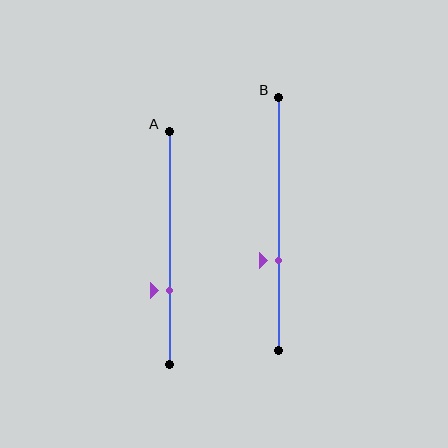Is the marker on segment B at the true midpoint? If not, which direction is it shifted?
No, the marker on segment B is shifted downward by about 14% of the segment length.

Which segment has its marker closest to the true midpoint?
Segment B has its marker closest to the true midpoint.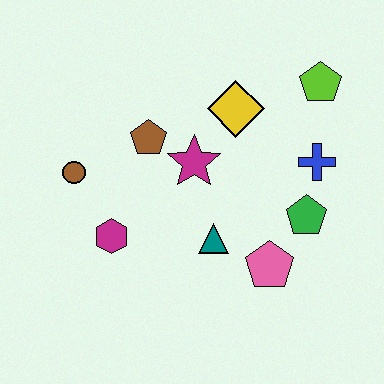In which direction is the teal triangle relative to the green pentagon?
The teal triangle is to the left of the green pentagon.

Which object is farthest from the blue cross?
The brown circle is farthest from the blue cross.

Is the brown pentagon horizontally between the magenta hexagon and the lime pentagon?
Yes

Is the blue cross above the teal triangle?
Yes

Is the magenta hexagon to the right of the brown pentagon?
No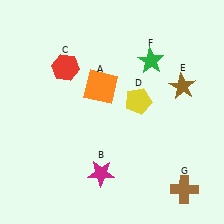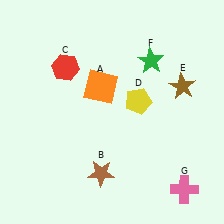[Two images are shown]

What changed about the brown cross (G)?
In Image 1, G is brown. In Image 2, it changed to pink.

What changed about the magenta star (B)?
In Image 1, B is magenta. In Image 2, it changed to brown.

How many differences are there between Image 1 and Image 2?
There are 2 differences between the two images.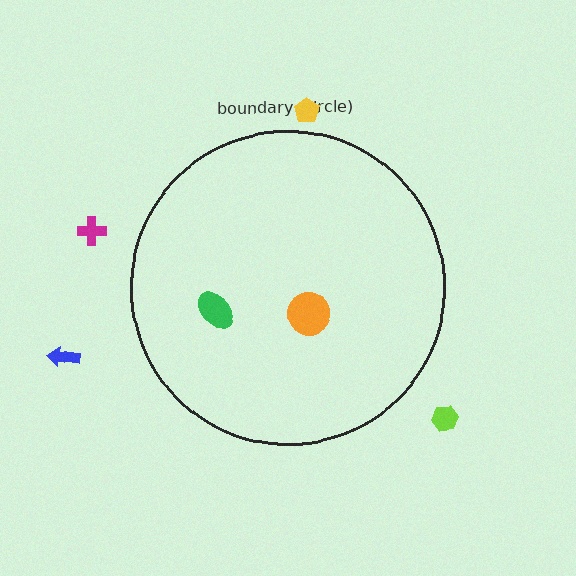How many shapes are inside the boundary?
2 inside, 4 outside.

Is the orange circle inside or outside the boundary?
Inside.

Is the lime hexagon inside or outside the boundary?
Outside.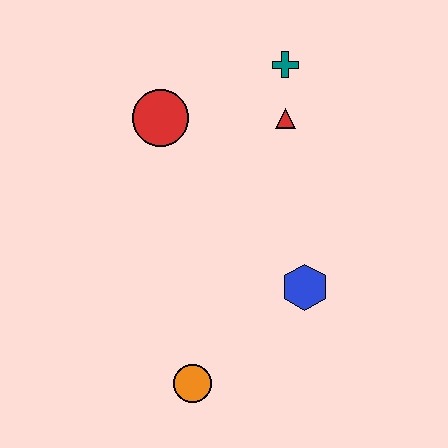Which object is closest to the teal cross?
The red triangle is closest to the teal cross.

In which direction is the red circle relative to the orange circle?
The red circle is above the orange circle.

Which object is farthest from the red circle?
The orange circle is farthest from the red circle.